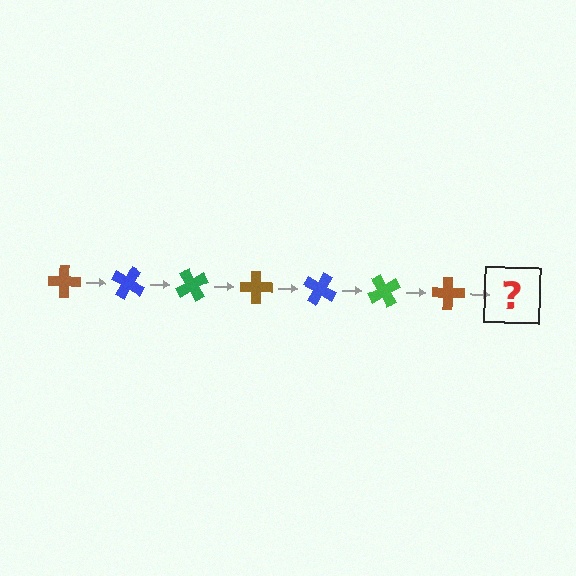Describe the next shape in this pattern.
It should be a blue cross, rotated 210 degrees from the start.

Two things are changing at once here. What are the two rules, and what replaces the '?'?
The two rules are that it rotates 30 degrees each step and the color cycles through brown, blue, and green. The '?' should be a blue cross, rotated 210 degrees from the start.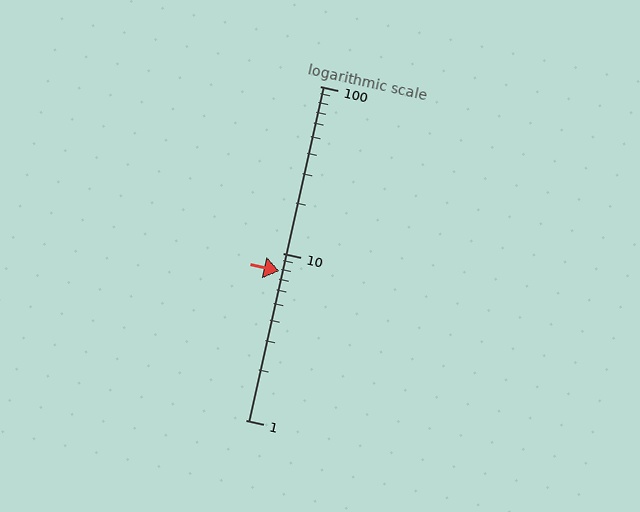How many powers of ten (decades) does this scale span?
The scale spans 2 decades, from 1 to 100.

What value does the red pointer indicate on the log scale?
The pointer indicates approximately 7.8.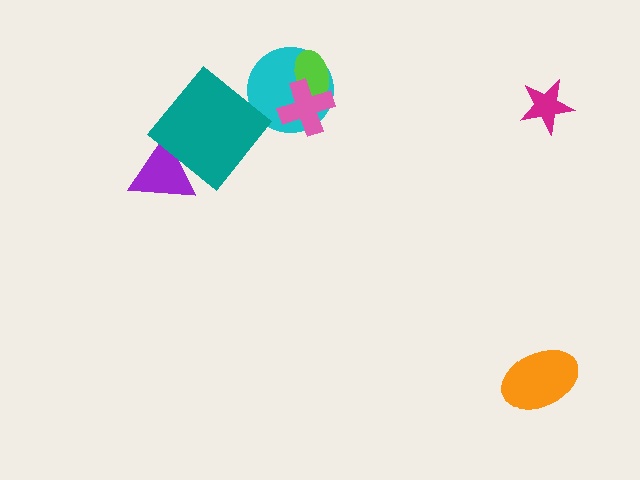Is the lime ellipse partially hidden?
Yes, it is partially covered by another shape.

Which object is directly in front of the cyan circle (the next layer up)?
The lime ellipse is directly in front of the cyan circle.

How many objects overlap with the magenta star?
0 objects overlap with the magenta star.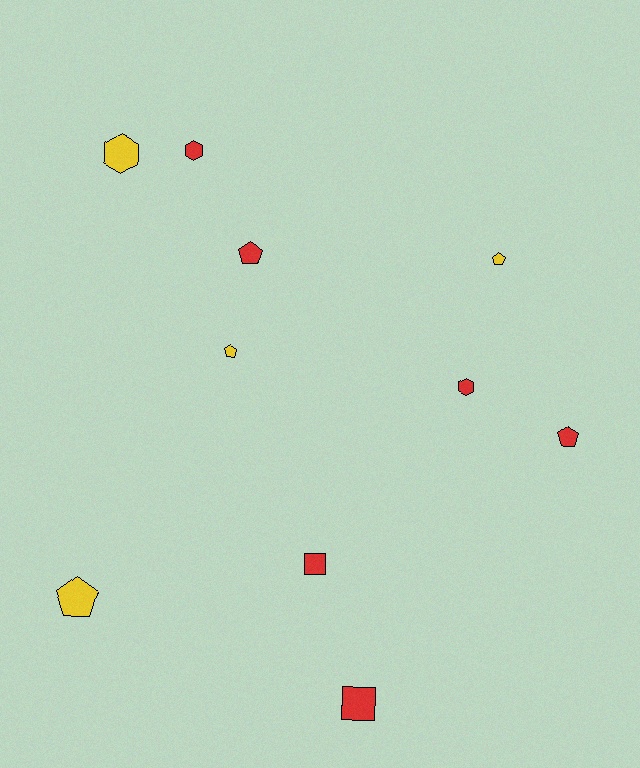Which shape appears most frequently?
Pentagon, with 5 objects.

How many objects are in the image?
There are 10 objects.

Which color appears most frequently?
Red, with 6 objects.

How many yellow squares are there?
There are no yellow squares.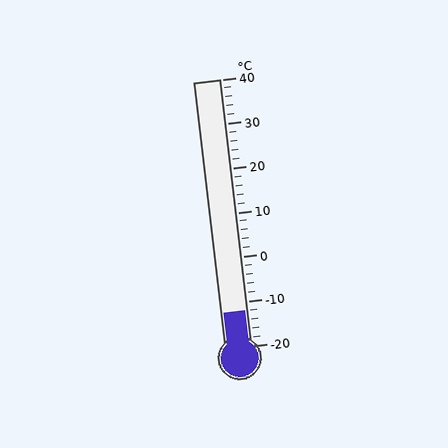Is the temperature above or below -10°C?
The temperature is below -10°C.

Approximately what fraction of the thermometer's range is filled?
The thermometer is filled to approximately 15% of its range.